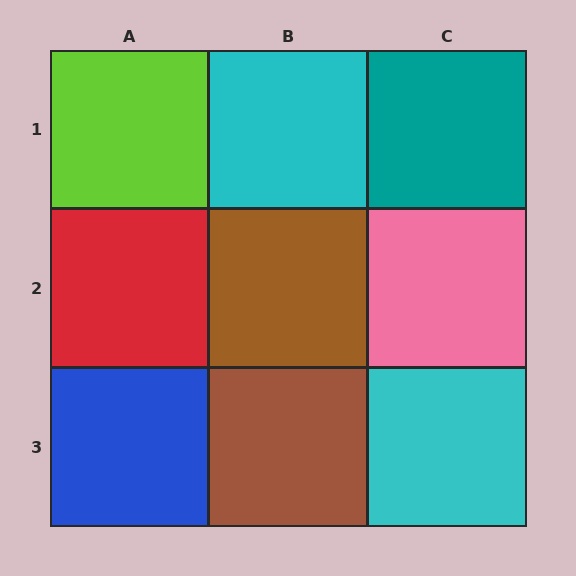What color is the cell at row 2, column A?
Red.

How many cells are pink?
1 cell is pink.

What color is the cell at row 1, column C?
Teal.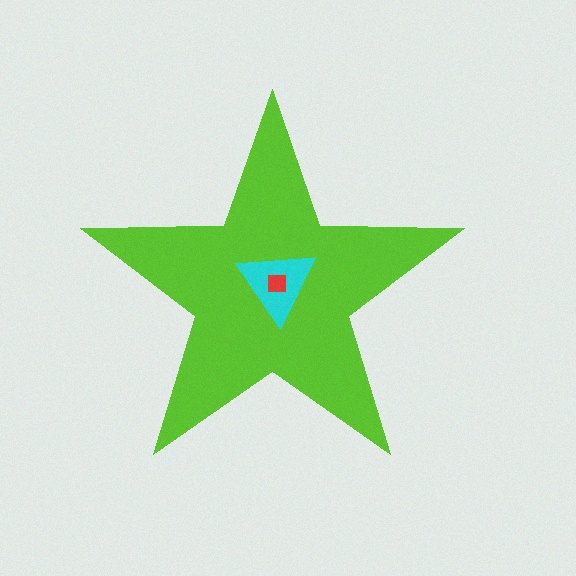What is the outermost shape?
The lime star.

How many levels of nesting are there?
3.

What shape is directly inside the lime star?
The cyan triangle.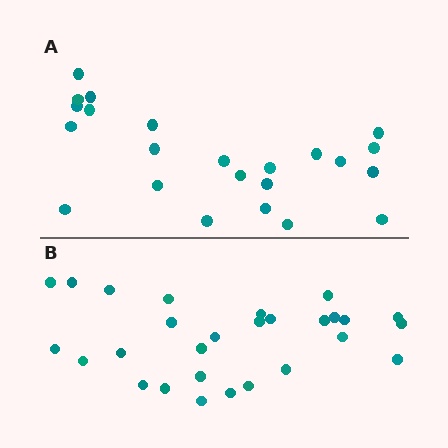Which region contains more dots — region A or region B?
Region B (the bottom region) has more dots.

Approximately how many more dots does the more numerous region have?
Region B has about 5 more dots than region A.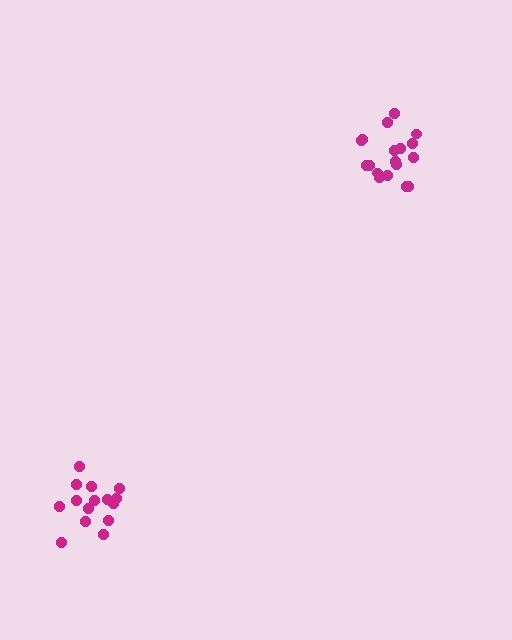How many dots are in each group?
Group 1: 15 dots, Group 2: 18 dots (33 total).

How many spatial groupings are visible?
There are 2 spatial groupings.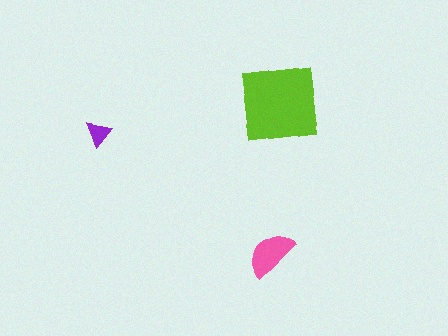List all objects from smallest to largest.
The purple triangle, the pink semicircle, the lime square.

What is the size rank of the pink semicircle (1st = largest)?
2nd.